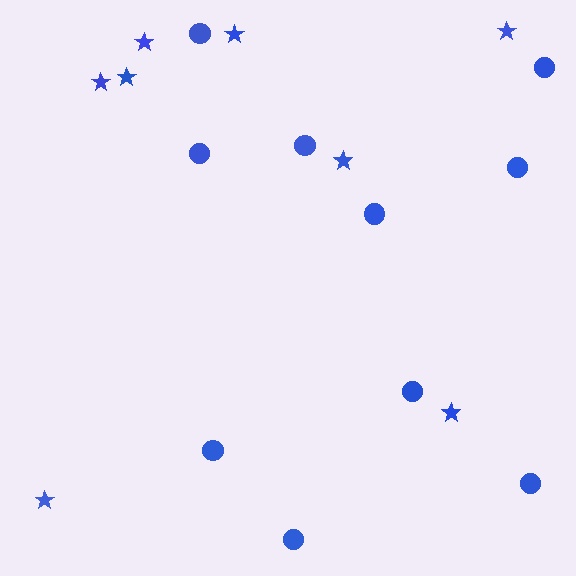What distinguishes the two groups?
There are 2 groups: one group of stars (8) and one group of circles (10).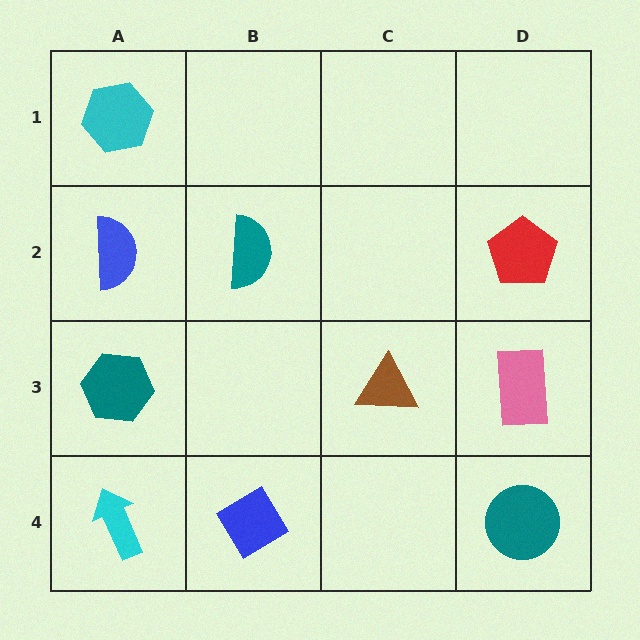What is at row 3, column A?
A teal hexagon.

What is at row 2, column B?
A teal semicircle.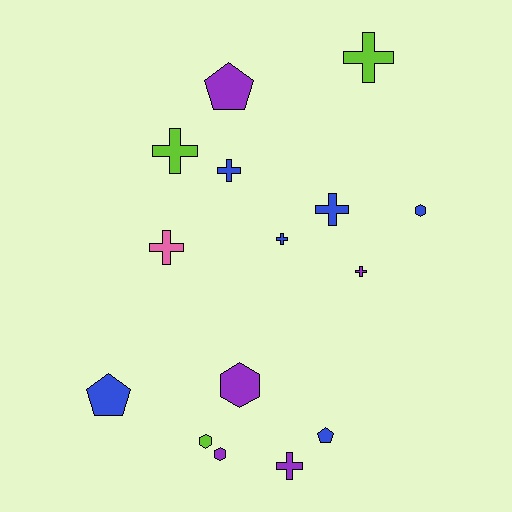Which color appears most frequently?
Blue, with 6 objects.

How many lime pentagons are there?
There are no lime pentagons.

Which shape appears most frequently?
Cross, with 8 objects.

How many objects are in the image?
There are 15 objects.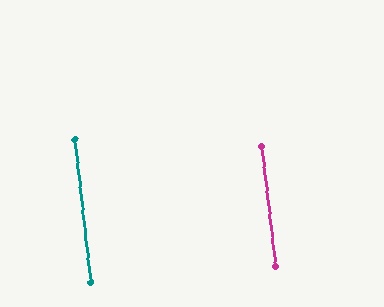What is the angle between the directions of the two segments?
Approximately 0 degrees.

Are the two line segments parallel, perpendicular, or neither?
Parallel — their directions differ by only 0.2°.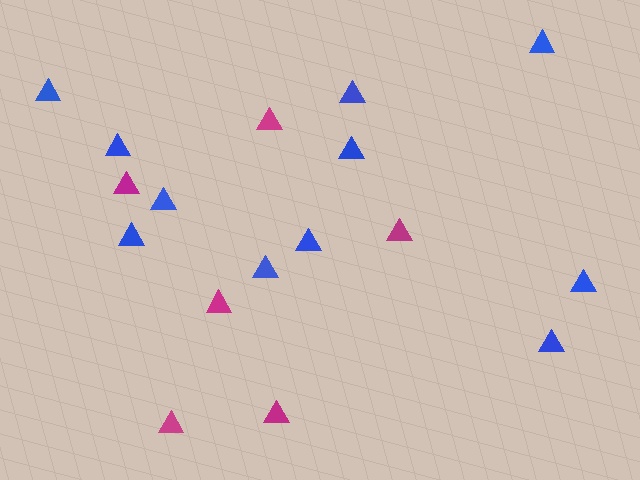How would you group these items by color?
There are 2 groups: one group of magenta triangles (6) and one group of blue triangles (11).